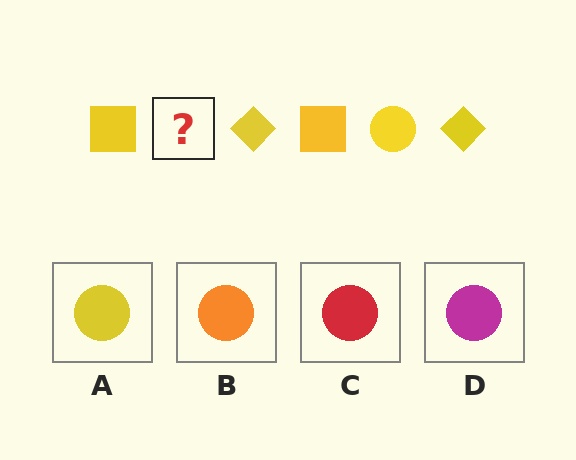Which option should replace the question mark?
Option A.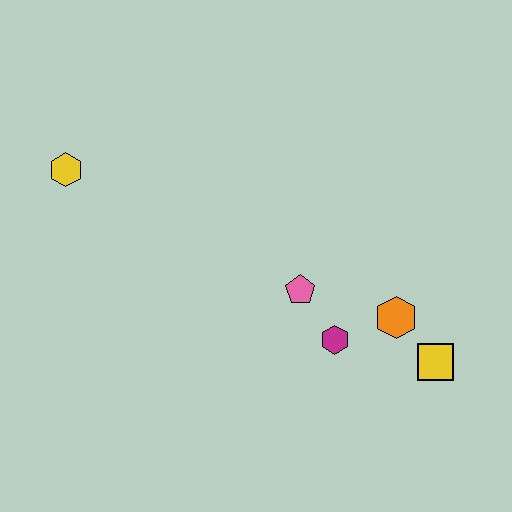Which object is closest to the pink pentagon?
The magenta hexagon is closest to the pink pentagon.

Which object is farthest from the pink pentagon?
The yellow hexagon is farthest from the pink pentagon.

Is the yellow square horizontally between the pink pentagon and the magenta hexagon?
No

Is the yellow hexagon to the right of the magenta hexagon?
No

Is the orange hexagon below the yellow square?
No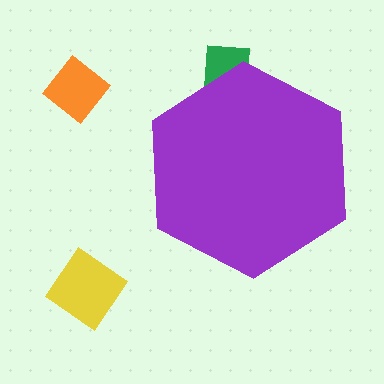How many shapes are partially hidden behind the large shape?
1 shape is partially hidden.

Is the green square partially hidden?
Yes, the green square is partially hidden behind the purple hexagon.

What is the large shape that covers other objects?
A purple hexagon.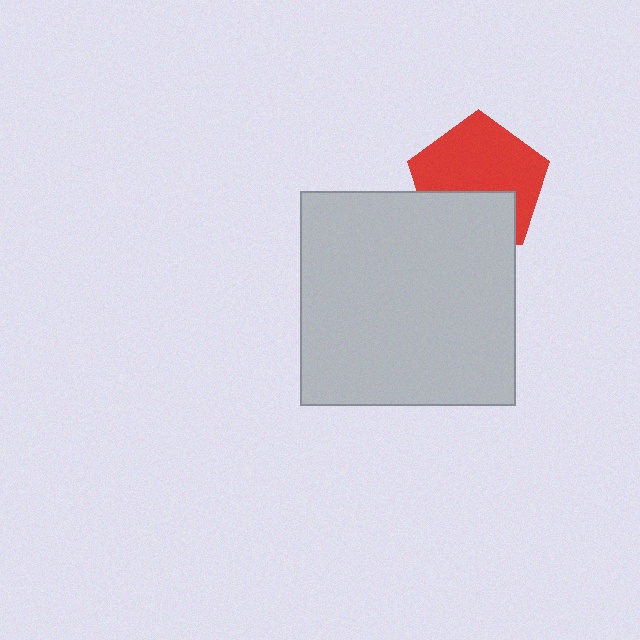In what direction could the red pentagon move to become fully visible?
The red pentagon could move up. That would shift it out from behind the light gray square entirely.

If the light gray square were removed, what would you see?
You would see the complete red pentagon.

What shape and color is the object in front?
The object in front is a light gray square.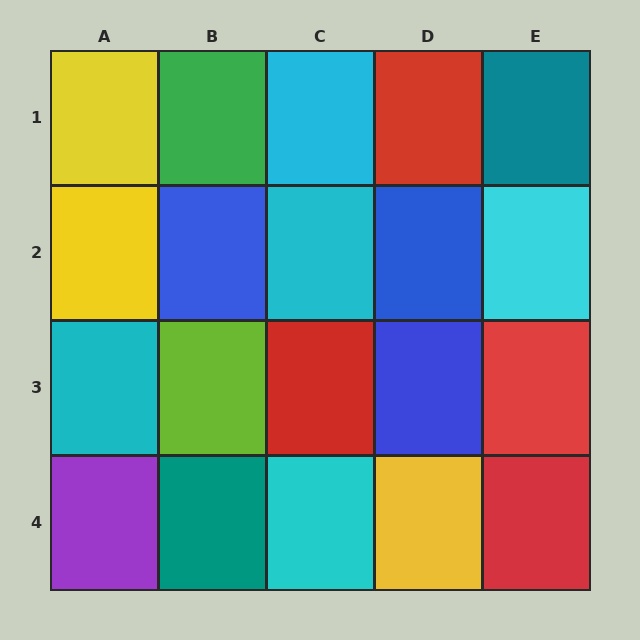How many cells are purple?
1 cell is purple.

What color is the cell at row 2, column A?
Yellow.